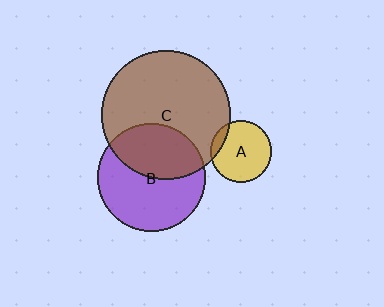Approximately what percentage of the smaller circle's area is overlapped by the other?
Approximately 40%.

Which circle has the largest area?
Circle C (brown).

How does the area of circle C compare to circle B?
Approximately 1.4 times.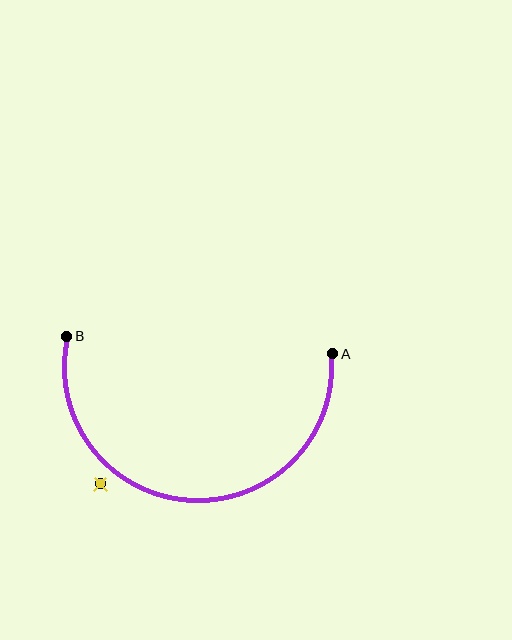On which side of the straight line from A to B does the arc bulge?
The arc bulges below the straight line connecting A and B.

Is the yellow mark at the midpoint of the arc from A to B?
No — the yellow mark does not lie on the arc at all. It sits slightly outside the curve.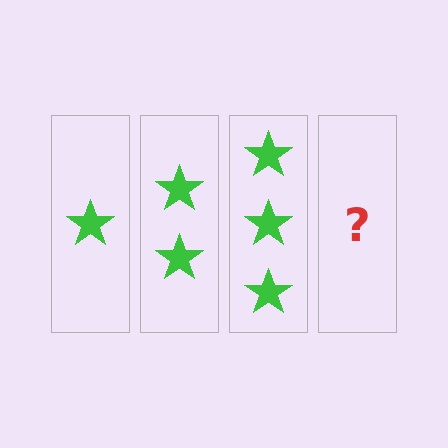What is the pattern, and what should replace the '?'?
The pattern is that each step adds one more star. The '?' should be 4 stars.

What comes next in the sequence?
The next element should be 4 stars.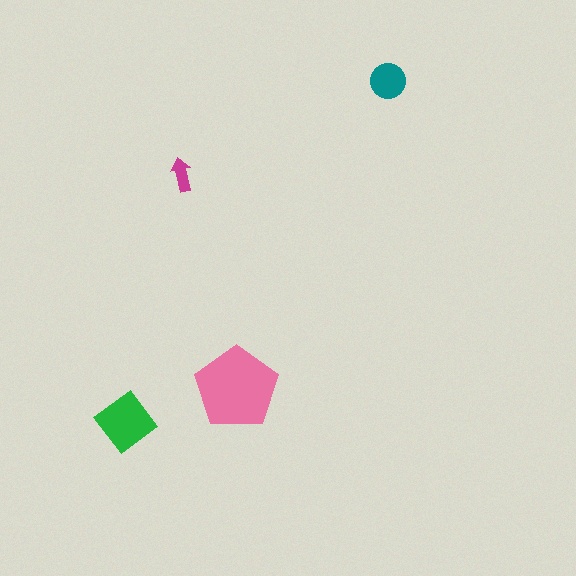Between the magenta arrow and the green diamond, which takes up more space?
The green diamond.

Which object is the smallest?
The magenta arrow.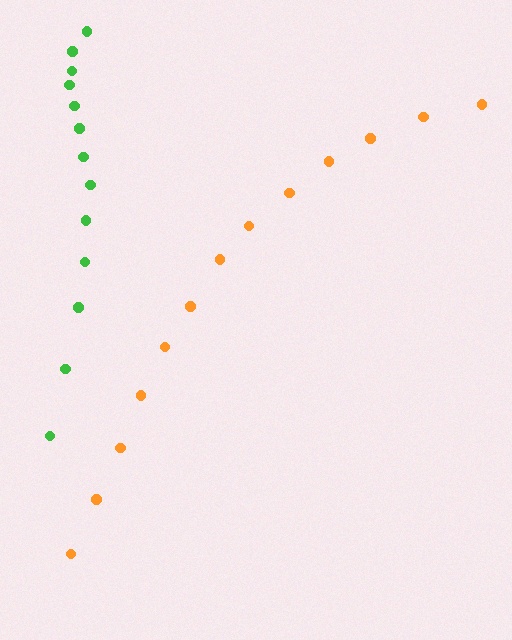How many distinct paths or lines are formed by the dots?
There are 2 distinct paths.